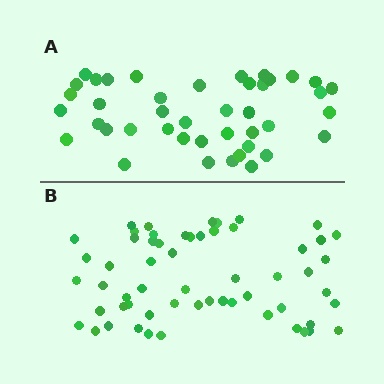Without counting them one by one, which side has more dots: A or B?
Region B (the bottom region) has more dots.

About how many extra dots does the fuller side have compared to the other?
Region B has approximately 15 more dots than region A.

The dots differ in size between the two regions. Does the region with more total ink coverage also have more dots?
No. Region A has more total ink coverage because its dots are larger, but region B actually contains more individual dots. Total area can be misleading — the number of items is what matters here.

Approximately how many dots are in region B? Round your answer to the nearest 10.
About 60 dots. (The exact count is 58, which rounds to 60.)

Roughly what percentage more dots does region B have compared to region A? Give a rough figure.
About 40% more.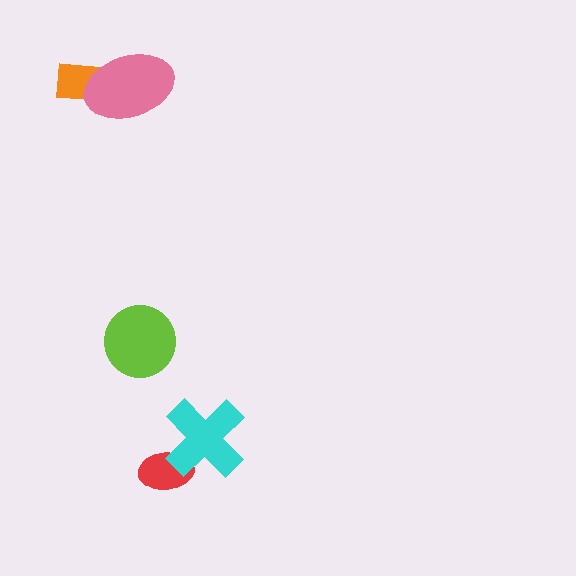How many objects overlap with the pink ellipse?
1 object overlaps with the pink ellipse.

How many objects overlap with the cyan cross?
1 object overlaps with the cyan cross.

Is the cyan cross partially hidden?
No, no other shape covers it.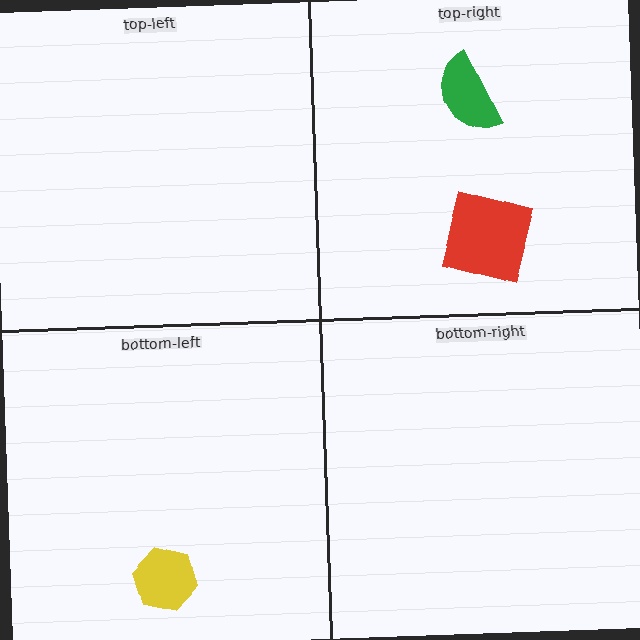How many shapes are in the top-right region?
2.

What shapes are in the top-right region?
The green semicircle, the red square.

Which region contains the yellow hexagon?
The bottom-left region.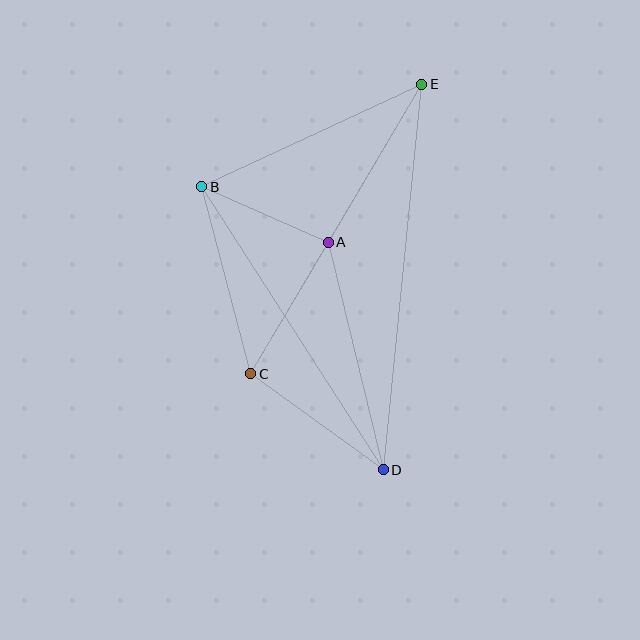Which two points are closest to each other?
Points A and B are closest to each other.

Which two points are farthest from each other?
Points D and E are farthest from each other.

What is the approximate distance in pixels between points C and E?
The distance between C and E is approximately 337 pixels.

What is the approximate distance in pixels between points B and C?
The distance between B and C is approximately 194 pixels.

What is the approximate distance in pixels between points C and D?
The distance between C and D is approximately 163 pixels.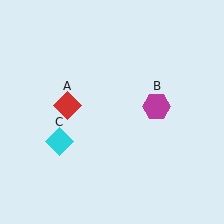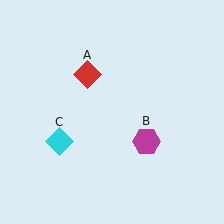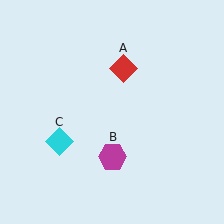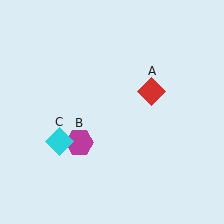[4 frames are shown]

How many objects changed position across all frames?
2 objects changed position: red diamond (object A), magenta hexagon (object B).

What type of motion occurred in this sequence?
The red diamond (object A), magenta hexagon (object B) rotated clockwise around the center of the scene.